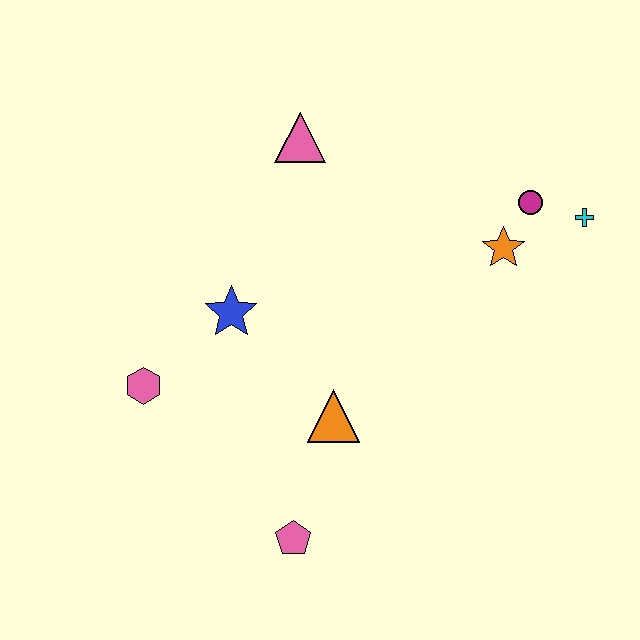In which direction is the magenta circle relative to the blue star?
The magenta circle is to the right of the blue star.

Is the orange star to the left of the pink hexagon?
No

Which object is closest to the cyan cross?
The magenta circle is closest to the cyan cross.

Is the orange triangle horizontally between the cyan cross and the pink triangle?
Yes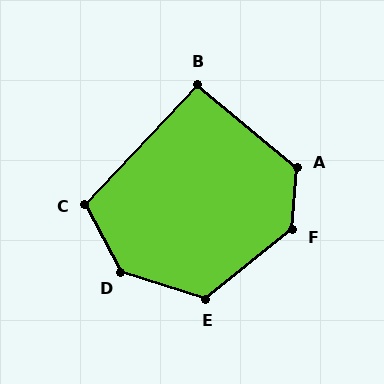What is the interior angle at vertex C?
Approximately 109 degrees (obtuse).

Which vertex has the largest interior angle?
D, at approximately 135 degrees.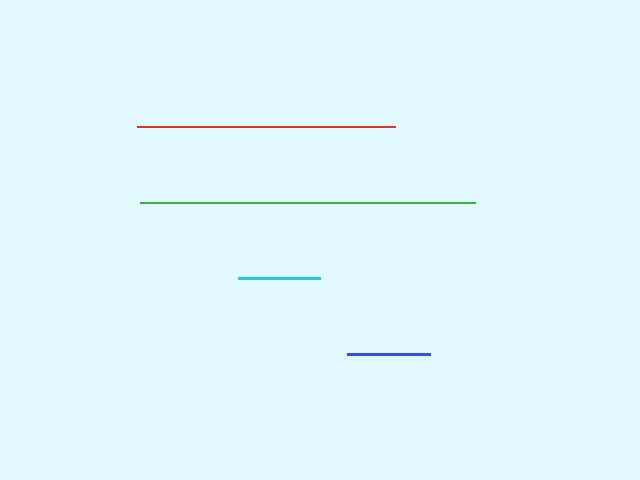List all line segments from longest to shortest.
From longest to shortest: green, red, blue, cyan.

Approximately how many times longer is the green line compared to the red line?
The green line is approximately 1.3 times the length of the red line.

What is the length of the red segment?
The red segment is approximately 259 pixels long.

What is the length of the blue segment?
The blue segment is approximately 83 pixels long.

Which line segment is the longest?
The green line is the longest at approximately 335 pixels.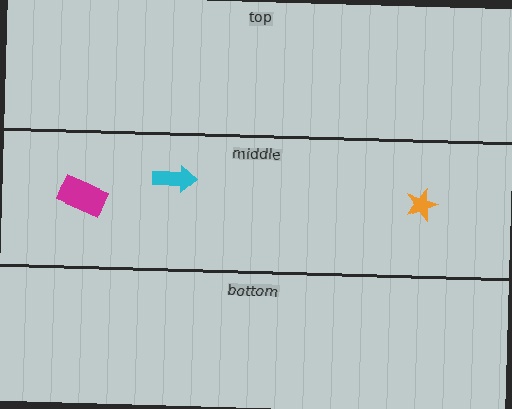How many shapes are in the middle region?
3.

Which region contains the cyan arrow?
The middle region.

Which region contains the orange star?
The middle region.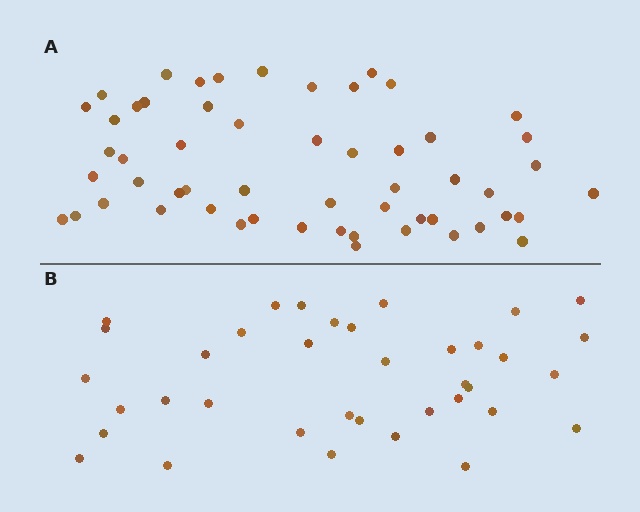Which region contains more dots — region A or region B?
Region A (the top region) has more dots.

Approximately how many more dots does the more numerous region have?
Region A has approximately 20 more dots than region B.